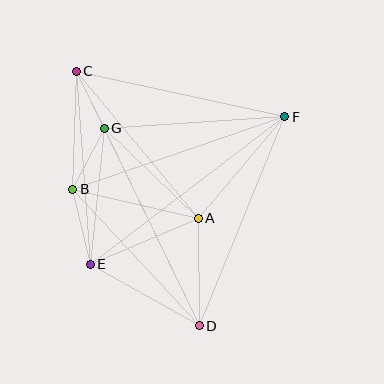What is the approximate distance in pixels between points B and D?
The distance between B and D is approximately 186 pixels.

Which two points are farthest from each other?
Points C and D are farthest from each other.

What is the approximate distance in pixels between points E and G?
The distance between E and G is approximately 137 pixels.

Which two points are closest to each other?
Points C and G are closest to each other.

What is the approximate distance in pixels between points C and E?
The distance between C and E is approximately 194 pixels.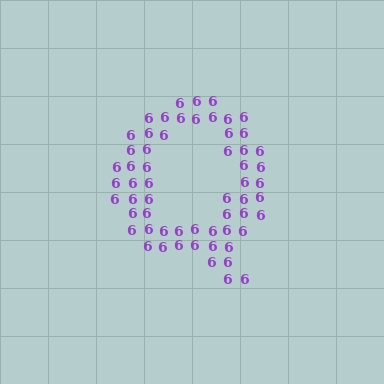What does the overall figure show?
The overall figure shows the letter Q.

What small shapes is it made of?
It is made of small digit 6's.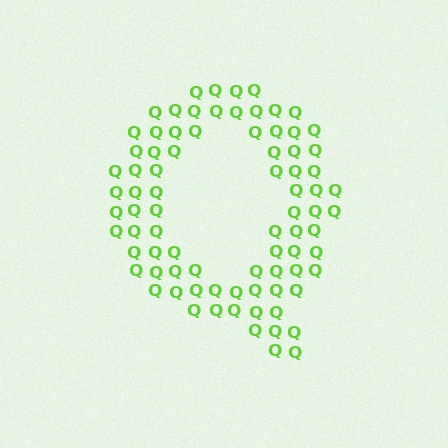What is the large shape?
The large shape is the letter Q.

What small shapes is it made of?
It is made of small letter Q's.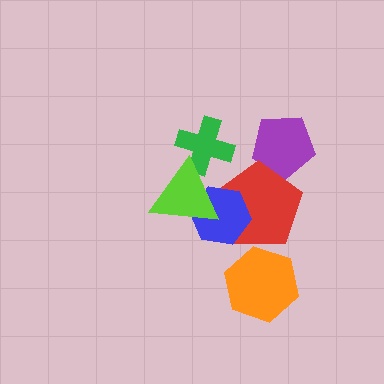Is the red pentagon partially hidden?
Yes, it is partially covered by another shape.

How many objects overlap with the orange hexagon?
0 objects overlap with the orange hexagon.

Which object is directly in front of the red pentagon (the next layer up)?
The blue hexagon is directly in front of the red pentagon.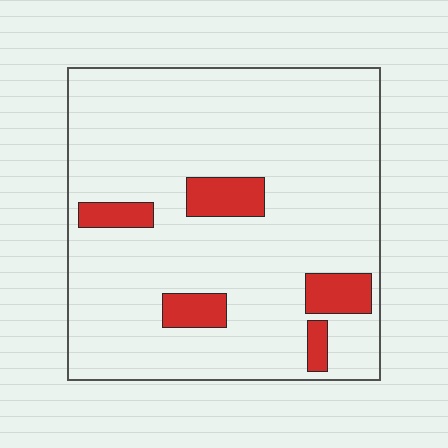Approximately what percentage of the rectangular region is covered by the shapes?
Approximately 10%.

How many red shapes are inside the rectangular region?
5.